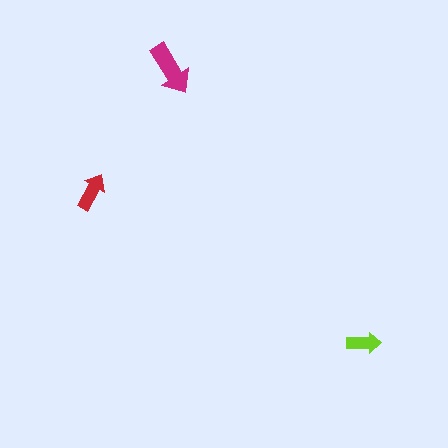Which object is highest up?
The magenta arrow is topmost.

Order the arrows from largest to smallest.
the magenta one, the red one, the lime one.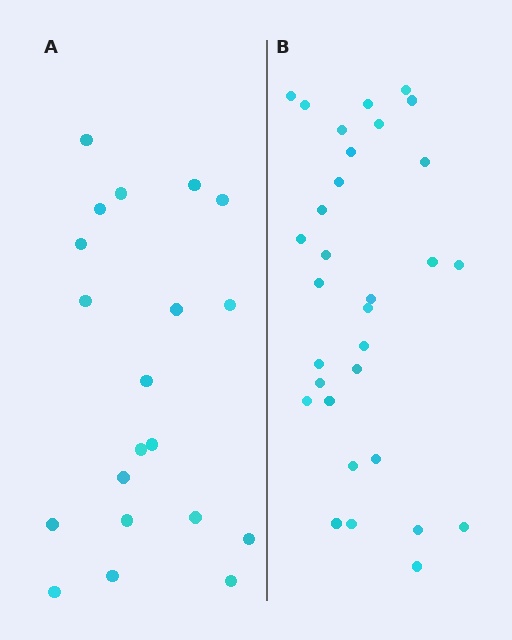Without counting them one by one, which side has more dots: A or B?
Region B (the right region) has more dots.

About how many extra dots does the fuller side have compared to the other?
Region B has roughly 12 or so more dots than region A.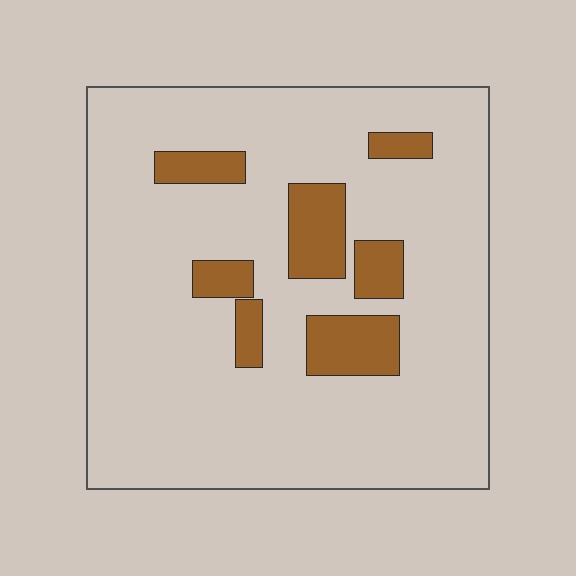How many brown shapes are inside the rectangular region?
7.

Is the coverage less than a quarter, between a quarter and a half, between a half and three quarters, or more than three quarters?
Less than a quarter.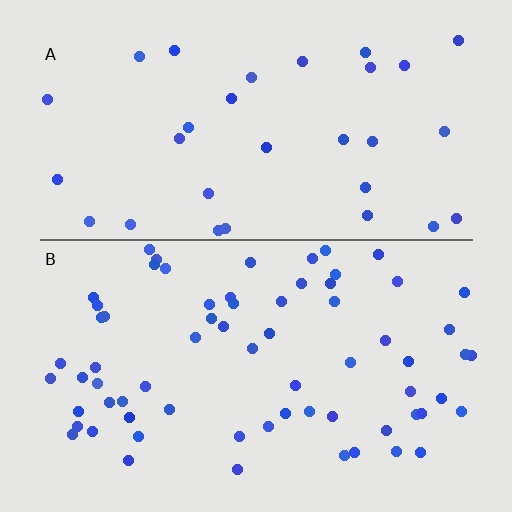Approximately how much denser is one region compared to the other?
Approximately 2.2× — region B over region A.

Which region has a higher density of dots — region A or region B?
B (the bottom).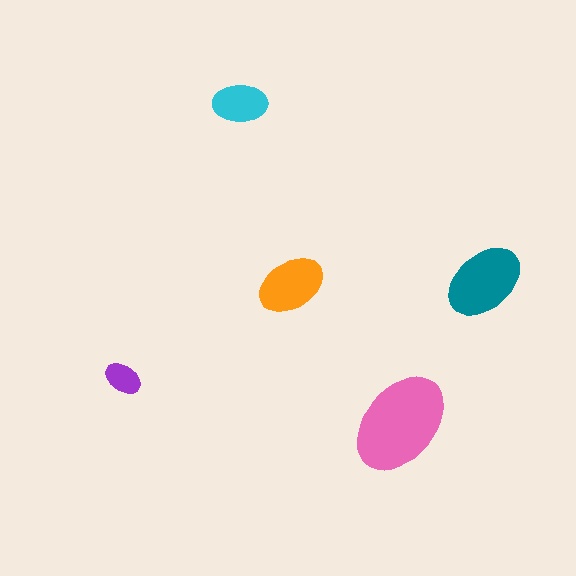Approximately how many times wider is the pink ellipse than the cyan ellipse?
About 2 times wider.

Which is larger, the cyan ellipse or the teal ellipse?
The teal one.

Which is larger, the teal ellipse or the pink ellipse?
The pink one.